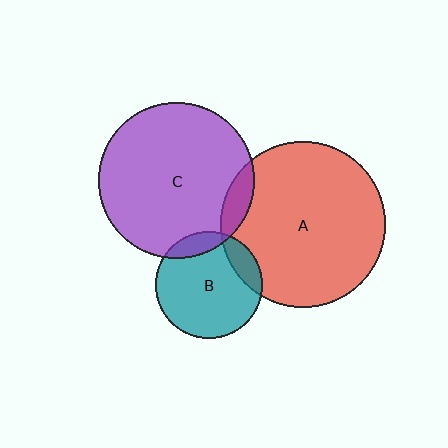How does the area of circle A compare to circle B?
Approximately 2.4 times.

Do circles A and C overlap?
Yes.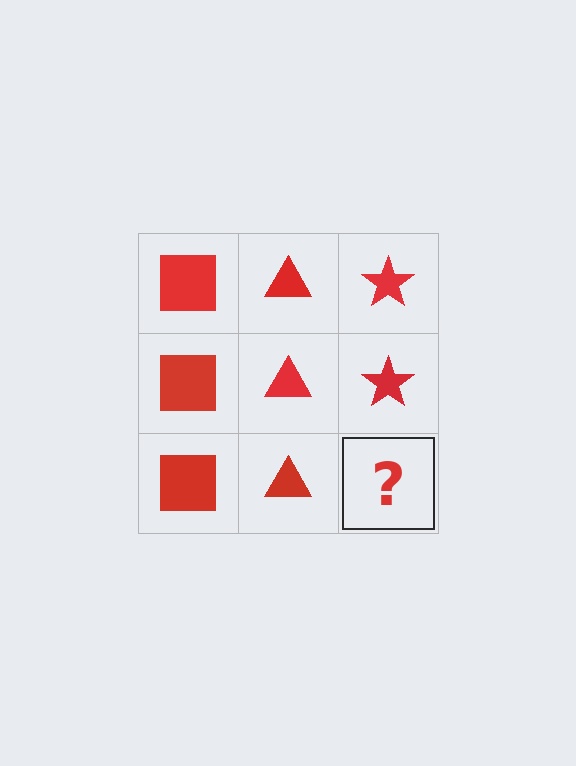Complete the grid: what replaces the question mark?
The question mark should be replaced with a red star.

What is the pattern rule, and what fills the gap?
The rule is that each column has a consistent shape. The gap should be filled with a red star.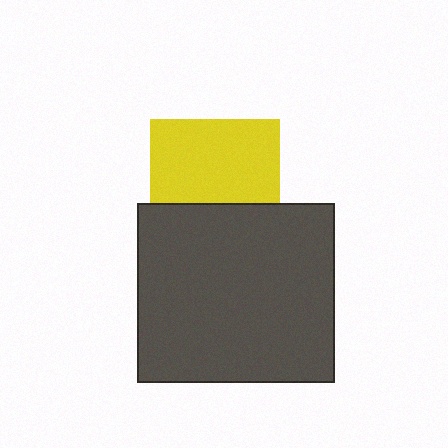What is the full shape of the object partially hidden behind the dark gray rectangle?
The partially hidden object is a yellow square.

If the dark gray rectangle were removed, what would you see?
You would see the complete yellow square.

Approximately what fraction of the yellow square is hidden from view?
Roughly 35% of the yellow square is hidden behind the dark gray rectangle.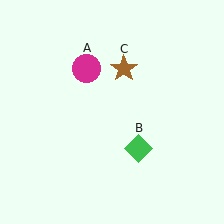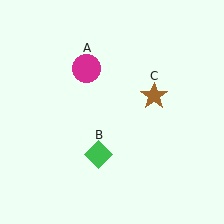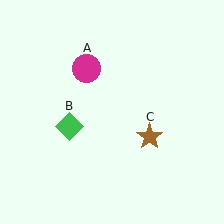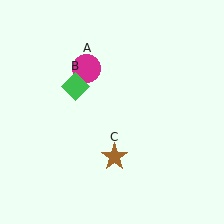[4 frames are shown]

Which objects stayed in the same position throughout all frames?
Magenta circle (object A) remained stationary.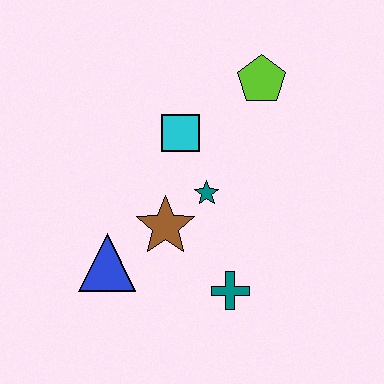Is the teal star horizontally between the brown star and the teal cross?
Yes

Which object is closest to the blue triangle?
The brown star is closest to the blue triangle.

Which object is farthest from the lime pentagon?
The blue triangle is farthest from the lime pentagon.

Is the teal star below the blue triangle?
No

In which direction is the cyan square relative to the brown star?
The cyan square is above the brown star.